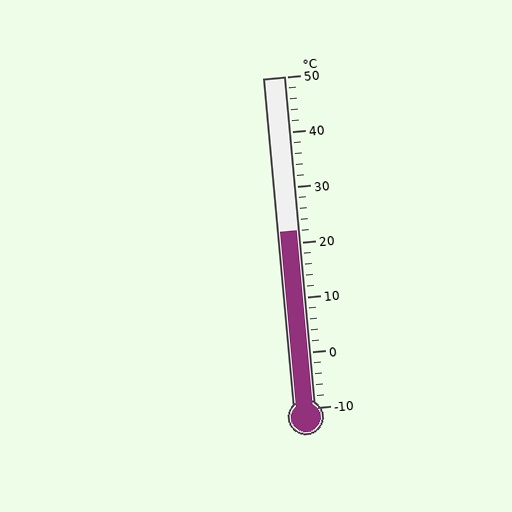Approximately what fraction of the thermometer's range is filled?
The thermometer is filled to approximately 55% of its range.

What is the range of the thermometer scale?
The thermometer scale ranges from -10°C to 50°C.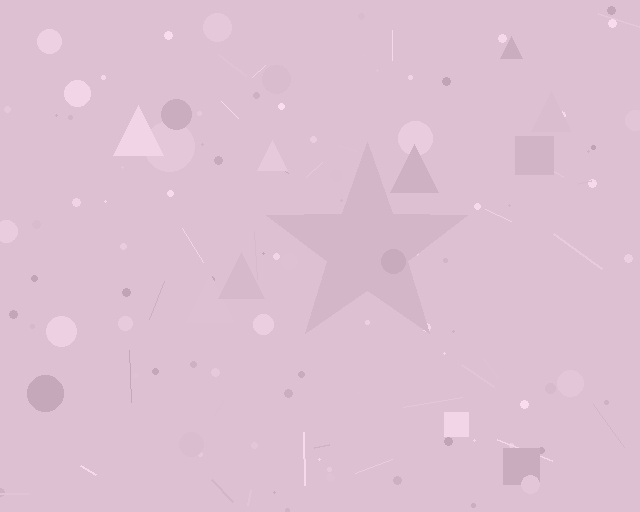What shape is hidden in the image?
A star is hidden in the image.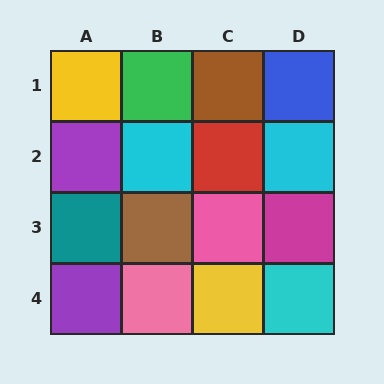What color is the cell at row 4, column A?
Purple.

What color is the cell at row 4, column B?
Pink.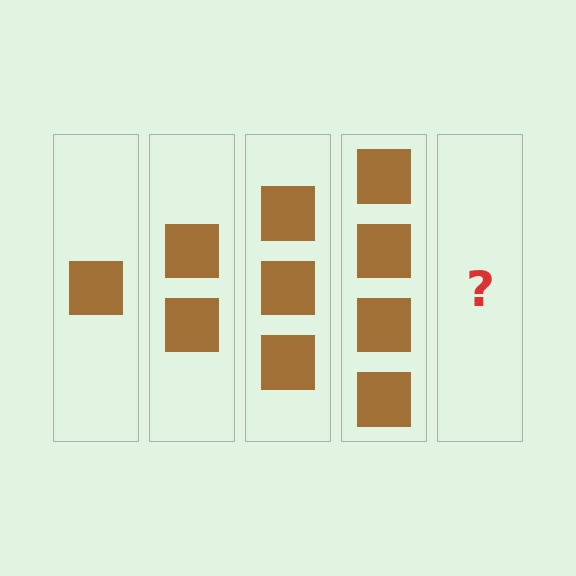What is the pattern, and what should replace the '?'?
The pattern is that each step adds one more square. The '?' should be 5 squares.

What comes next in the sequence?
The next element should be 5 squares.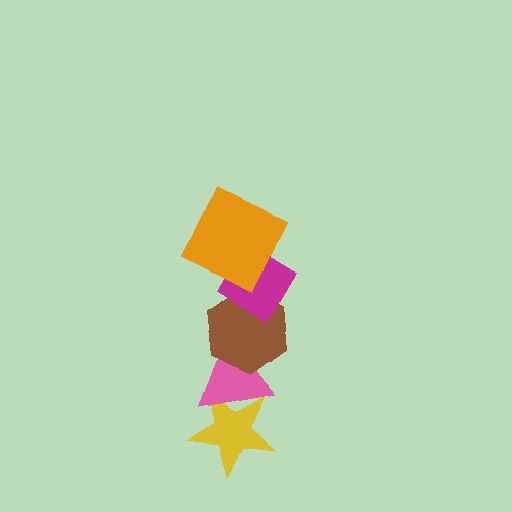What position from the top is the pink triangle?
The pink triangle is 4th from the top.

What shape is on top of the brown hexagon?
The magenta diamond is on top of the brown hexagon.